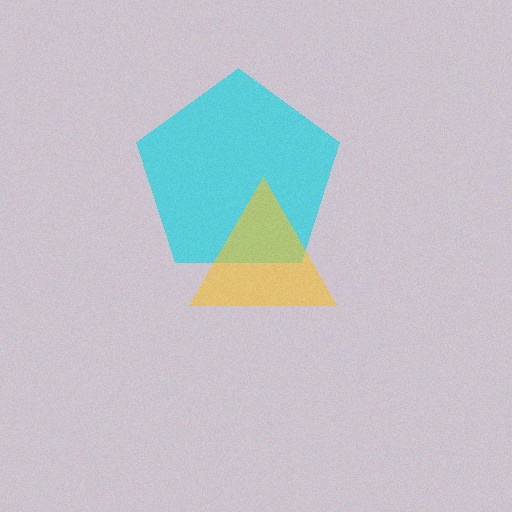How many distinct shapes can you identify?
There are 2 distinct shapes: a cyan pentagon, a yellow triangle.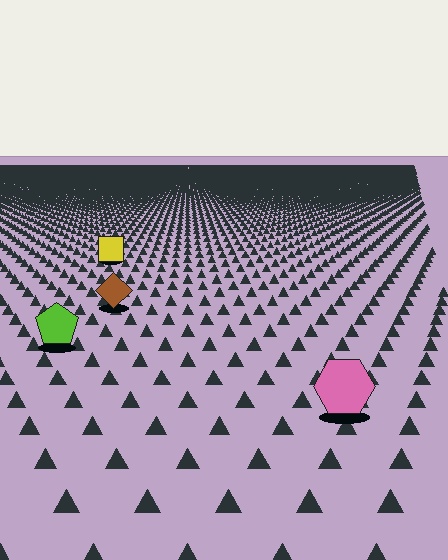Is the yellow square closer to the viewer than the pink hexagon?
No. The pink hexagon is closer — you can tell from the texture gradient: the ground texture is coarser near it.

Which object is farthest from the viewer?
The yellow square is farthest from the viewer. It appears smaller and the ground texture around it is denser.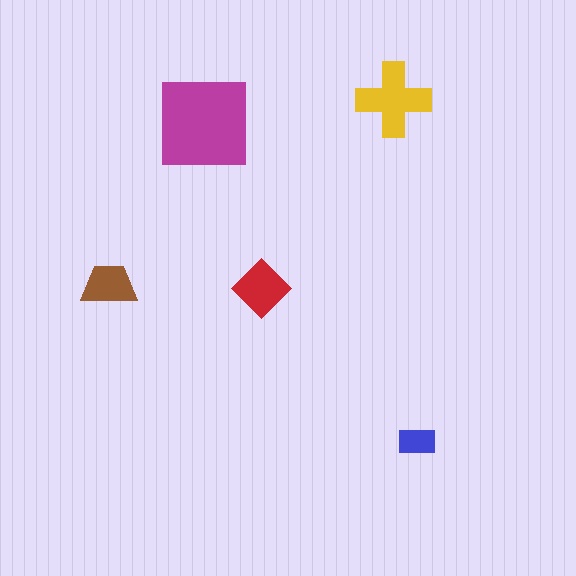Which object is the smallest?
The blue rectangle.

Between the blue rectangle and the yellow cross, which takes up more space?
The yellow cross.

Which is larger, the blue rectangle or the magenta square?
The magenta square.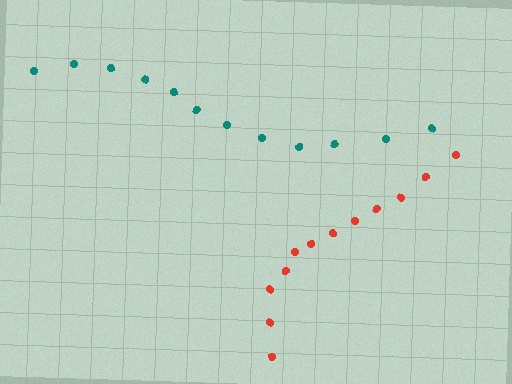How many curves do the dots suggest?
There are 2 distinct paths.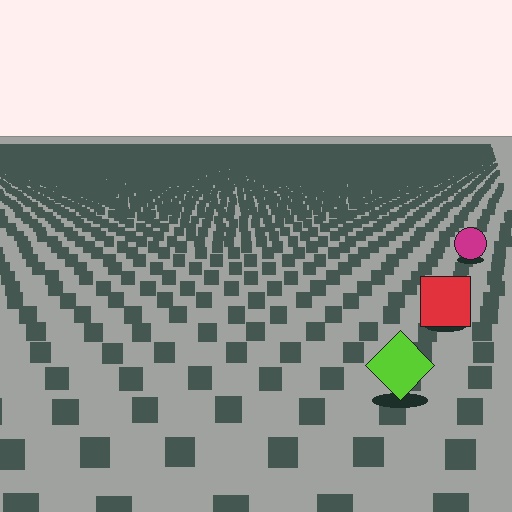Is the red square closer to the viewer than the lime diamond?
No. The lime diamond is closer — you can tell from the texture gradient: the ground texture is coarser near it.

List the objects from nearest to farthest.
From nearest to farthest: the lime diamond, the red square, the magenta circle.